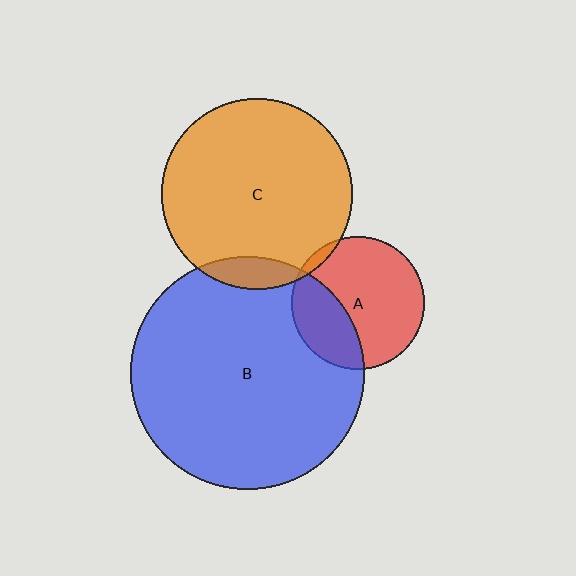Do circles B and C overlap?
Yes.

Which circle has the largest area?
Circle B (blue).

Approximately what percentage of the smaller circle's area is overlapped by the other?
Approximately 10%.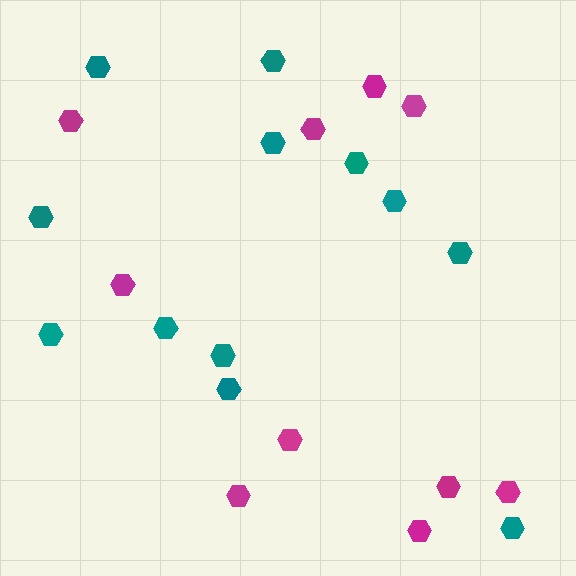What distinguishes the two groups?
There are 2 groups: one group of magenta hexagons (10) and one group of teal hexagons (12).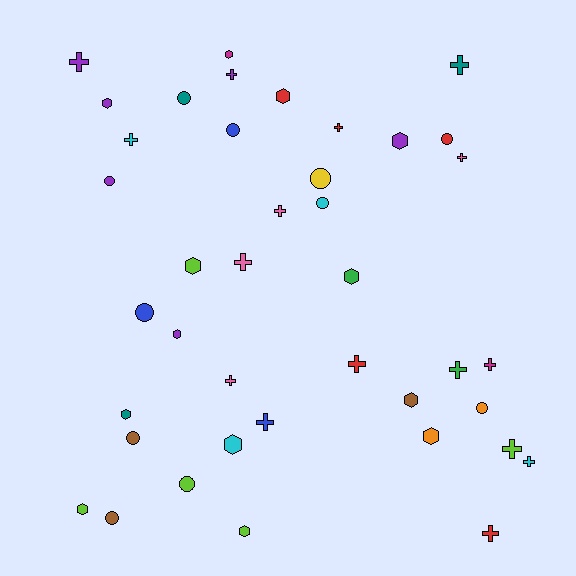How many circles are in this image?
There are 11 circles.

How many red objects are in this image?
There are 5 red objects.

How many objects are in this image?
There are 40 objects.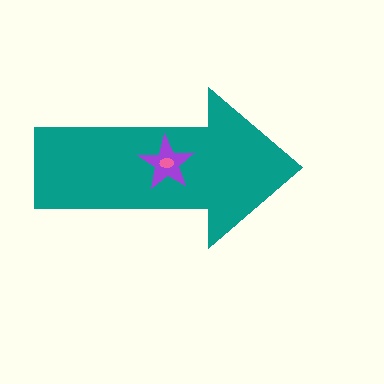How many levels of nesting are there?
3.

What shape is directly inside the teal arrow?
The purple star.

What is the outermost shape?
The teal arrow.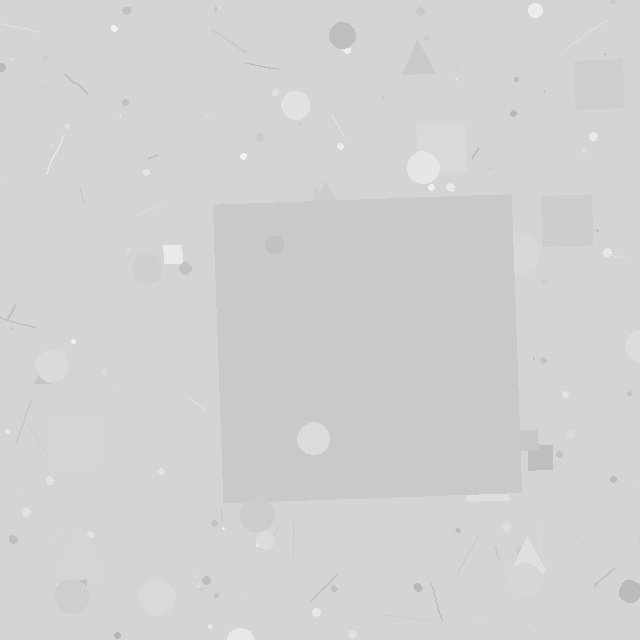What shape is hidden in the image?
A square is hidden in the image.